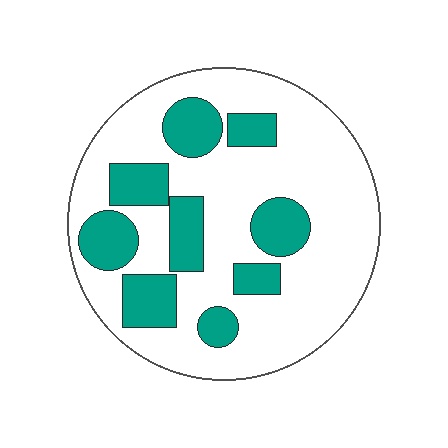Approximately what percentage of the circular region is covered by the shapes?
Approximately 30%.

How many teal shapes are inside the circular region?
9.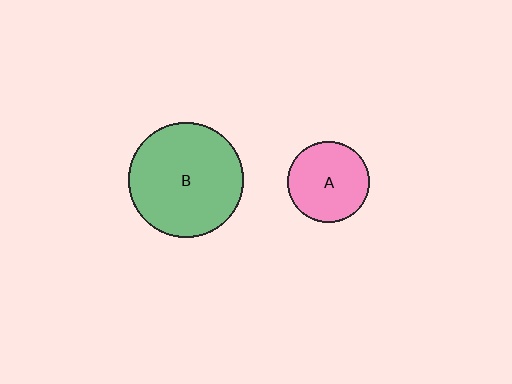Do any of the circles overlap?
No, none of the circles overlap.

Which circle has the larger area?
Circle B (green).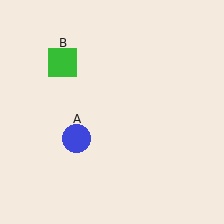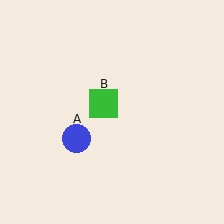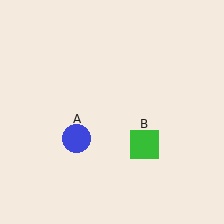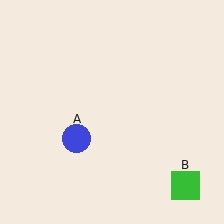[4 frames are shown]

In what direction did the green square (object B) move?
The green square (object B) moved down and to the right.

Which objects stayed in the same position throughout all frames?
Blue circle (object A) remained stationary.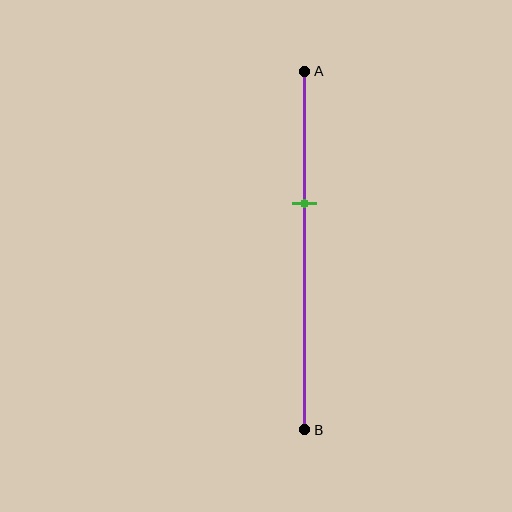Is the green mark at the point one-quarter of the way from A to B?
No, the mark is at about 35% from A, not at the 25% one-quarter point.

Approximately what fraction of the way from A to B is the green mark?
The green mark is approximately 35% of the way from A to B.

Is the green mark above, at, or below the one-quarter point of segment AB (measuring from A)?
The green mark is below the one-quarter point of segment AB.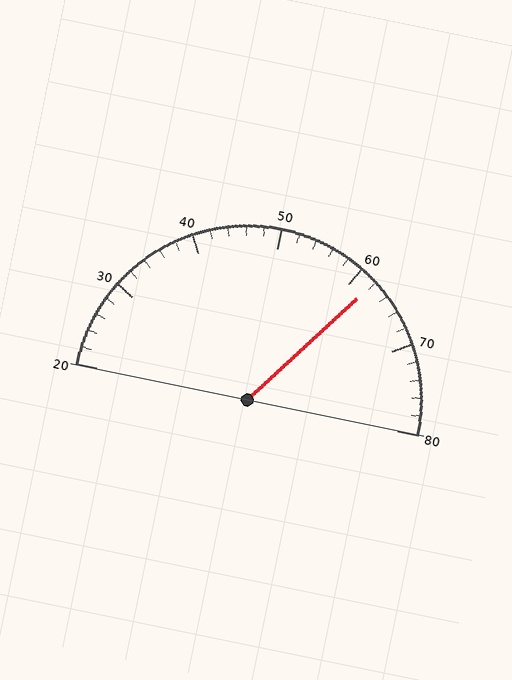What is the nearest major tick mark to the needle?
The nearest major tick mark is 60.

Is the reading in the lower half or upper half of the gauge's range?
The reading is in the upper half of the range (20 to 80).